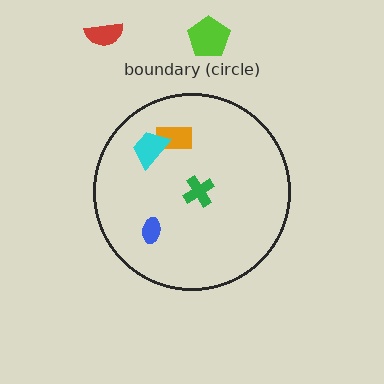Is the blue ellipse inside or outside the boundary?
Inside.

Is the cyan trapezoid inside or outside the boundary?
Inside.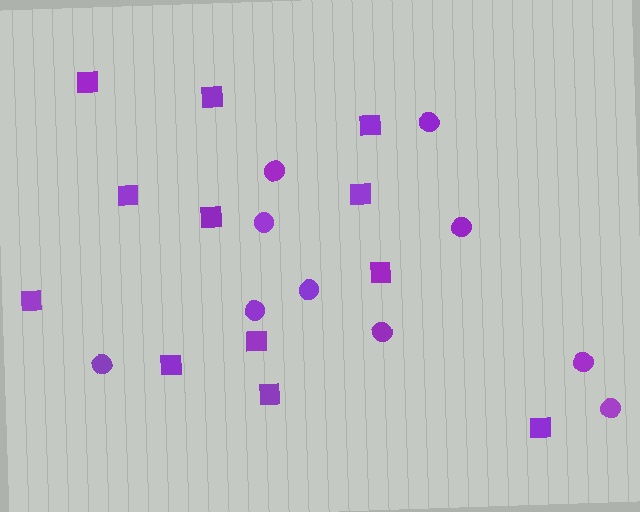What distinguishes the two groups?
There are 2 groups: one group of circles (10) and one group of squares (12).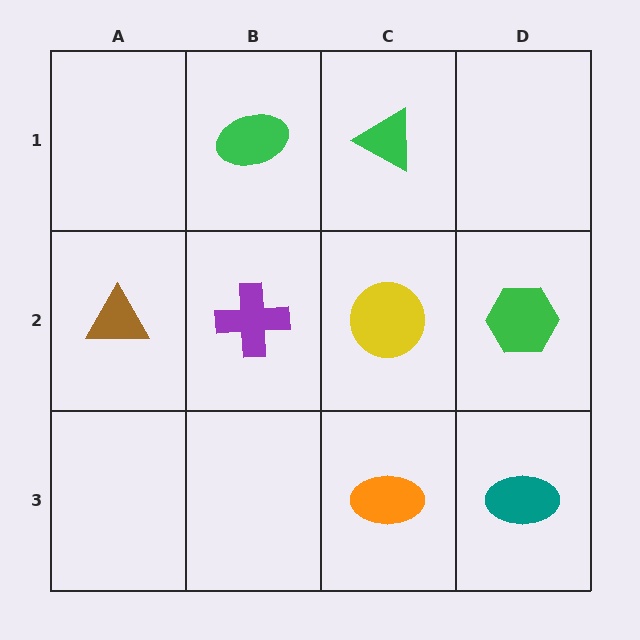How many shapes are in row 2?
4 shapes.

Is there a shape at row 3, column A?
No, that cell is empty.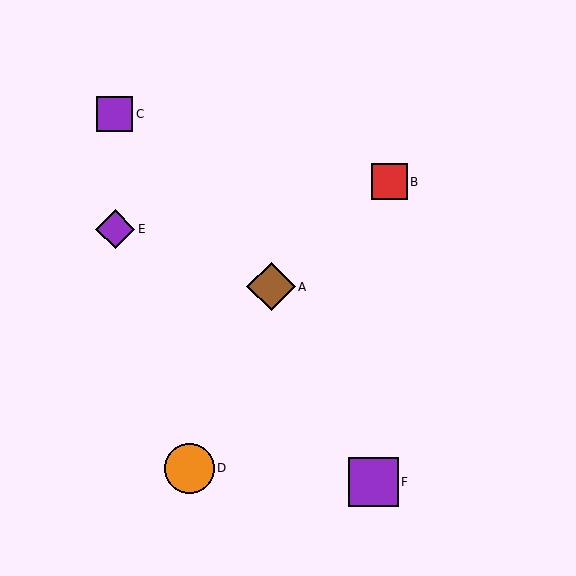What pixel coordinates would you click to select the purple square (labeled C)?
Click at (115, 114) to select the purple square C.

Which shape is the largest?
The orange circle (labeled D) is the largest.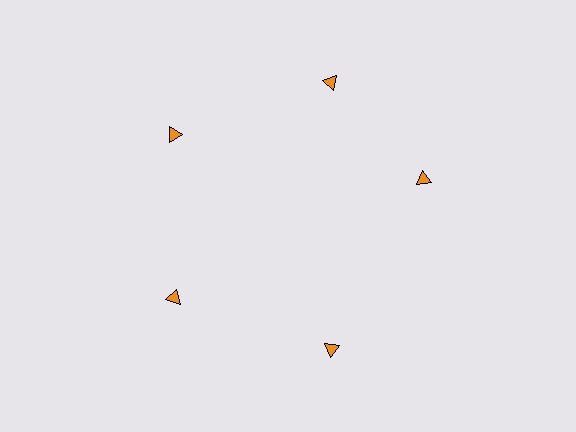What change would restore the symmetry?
The symmetry would be restored by rotating it back into even spacing with its neighbors so that all 5 triangles sit at equal angles and equal distance from the center.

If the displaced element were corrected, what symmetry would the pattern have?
It would have 5-fold rotational symmetry — the pattern would map onto itself every 72 degrees.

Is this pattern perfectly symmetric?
No. The 5 orange triangles are arranged in a ring, but one element near the 3 o'clock position is rotated out of alignment along the ring, breaking the 5-fold rotational symmetry.